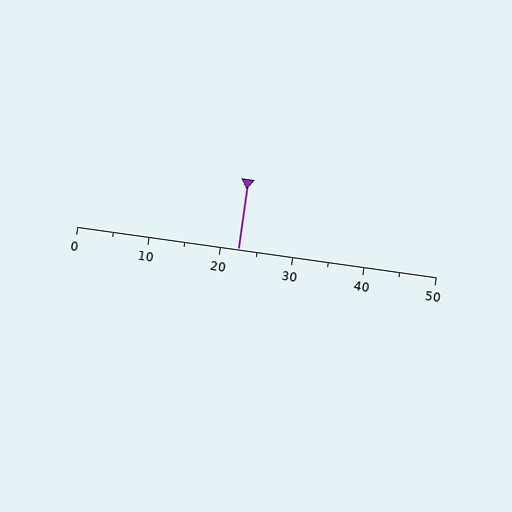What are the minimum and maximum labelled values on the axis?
The axis runs from 0 to 50.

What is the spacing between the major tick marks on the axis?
The major ticks are spaced 10 apart.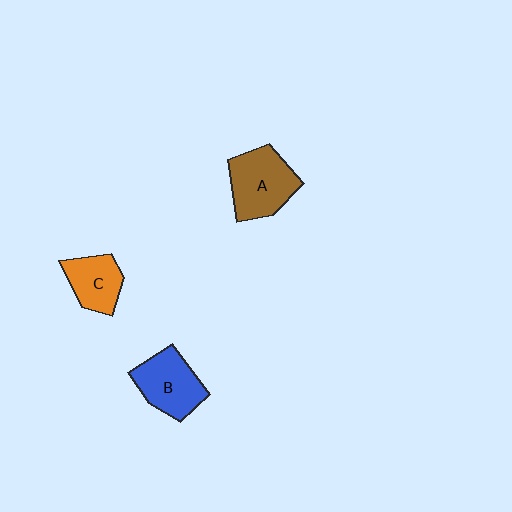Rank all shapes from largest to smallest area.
From largest to smallest: A (brown), B (blue), C (orange).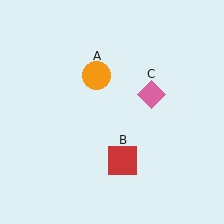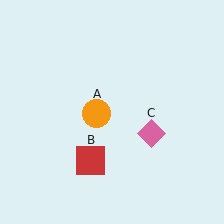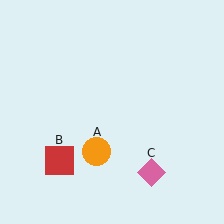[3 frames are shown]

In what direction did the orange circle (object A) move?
The orange circle (object A) moved down.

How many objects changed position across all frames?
3 objects changed position: orange circle (object A), red square (object B), pink diamond (object C).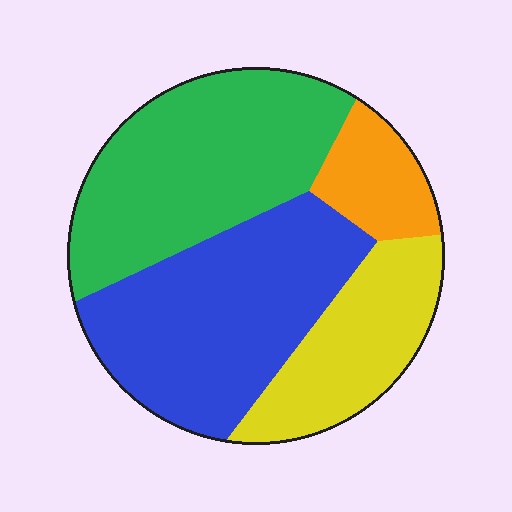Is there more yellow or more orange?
Yellow.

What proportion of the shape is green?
Green covers 35% of the shape.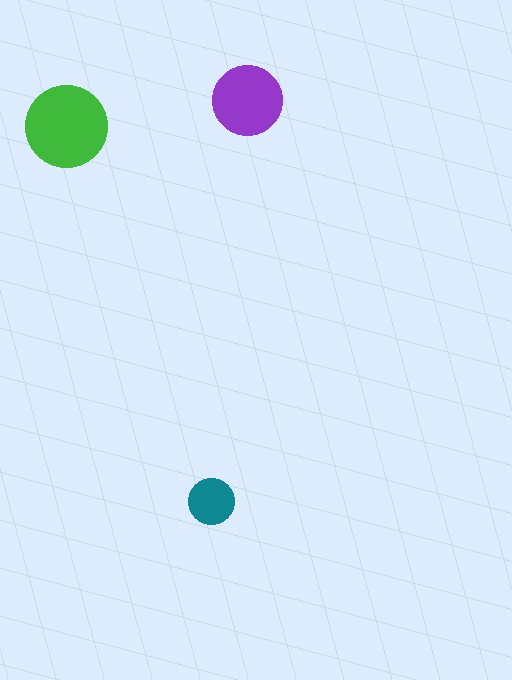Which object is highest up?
The purple circle is topmost.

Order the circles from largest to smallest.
the green one, the purple one, the teal one.